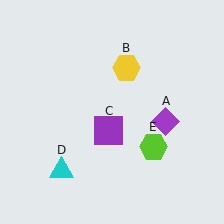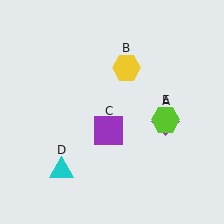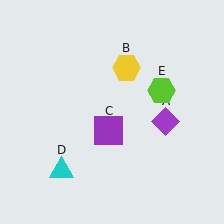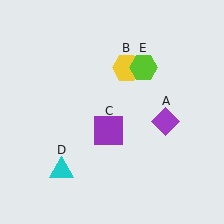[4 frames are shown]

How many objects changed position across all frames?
1 object changed position: lime hexagon (object E).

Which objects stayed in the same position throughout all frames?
Purple diamond (object A) and yellow hexagon (object B) and purple square (object C) and cyan triangle (object D) remained stationary.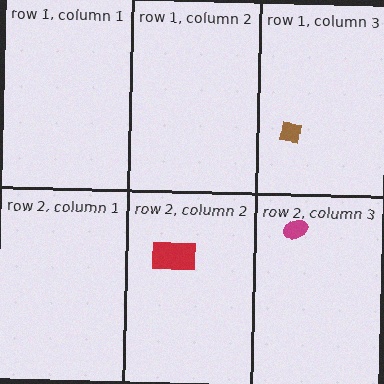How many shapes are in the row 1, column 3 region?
1.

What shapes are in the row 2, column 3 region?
The magenta ellipse.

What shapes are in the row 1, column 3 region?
The brown square.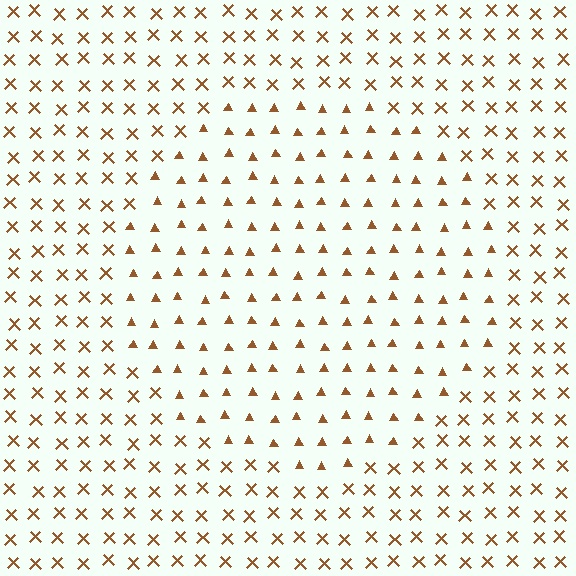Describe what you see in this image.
The image is filled with small brown elements arranged in a uniform grid. A circle-shaped region contains triangles, while the surrounding area contains X marks. The boundary is defined purely by the change in element shape.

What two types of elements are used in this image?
The image uses triangles inside the circle region and X marks outside it.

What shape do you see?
I see a circle.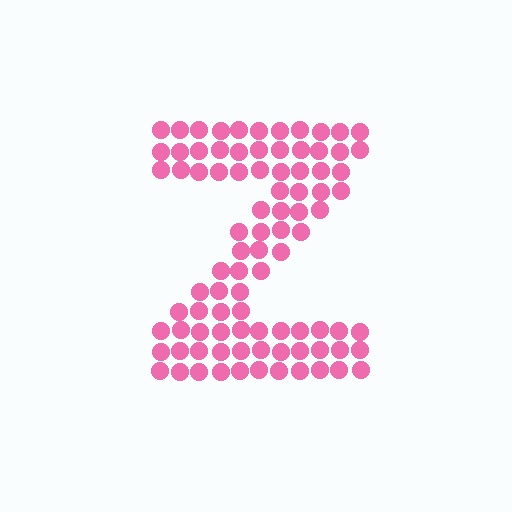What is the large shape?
The large shape is the letter Z.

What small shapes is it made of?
It is made of small circles.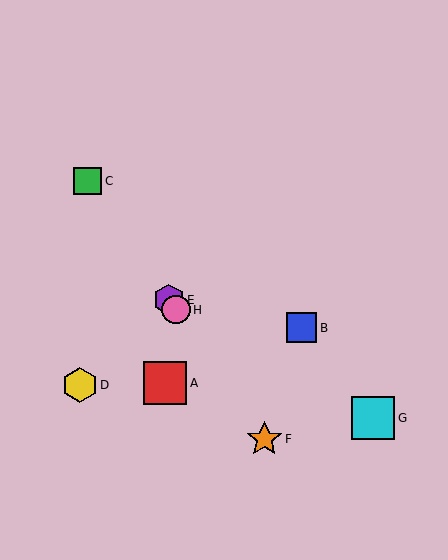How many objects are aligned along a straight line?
4 objects (C, E, F, H) are aligned along a straight line.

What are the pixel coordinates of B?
Object B is at (302, 328).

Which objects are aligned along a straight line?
Objects C, E, F, H are aligned along a straight line.